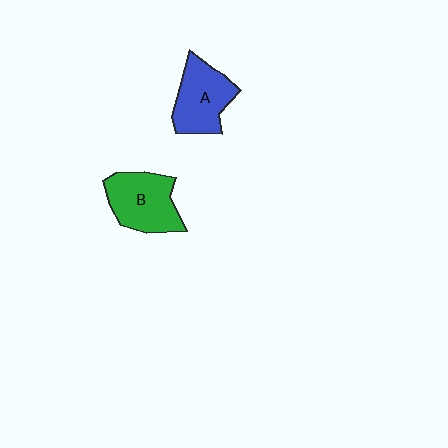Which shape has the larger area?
Shape B (green).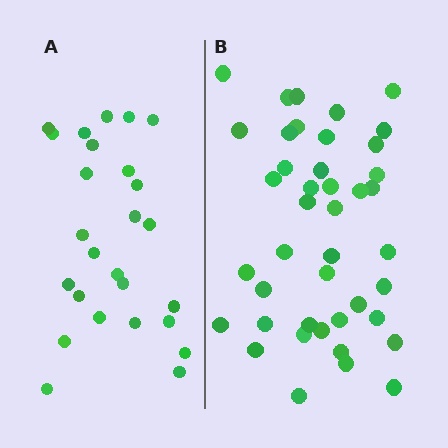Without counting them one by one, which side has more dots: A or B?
Region B (the right region) has more dots.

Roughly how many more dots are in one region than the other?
Region B has approximately 15 more dots than region A.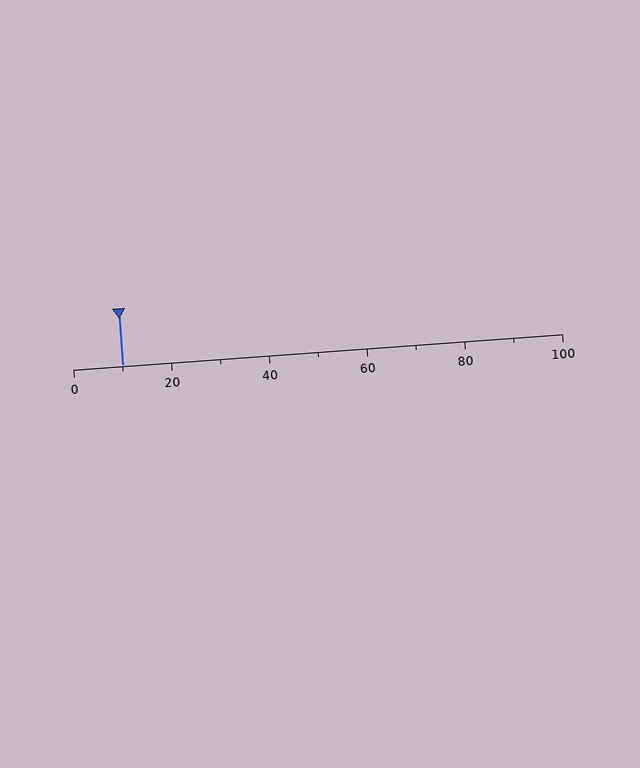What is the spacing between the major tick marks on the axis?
The major ticks are spaced 20 apart.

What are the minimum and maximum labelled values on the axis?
The axis runs from 0 to 100.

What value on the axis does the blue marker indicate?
The marker indicates approximately 10.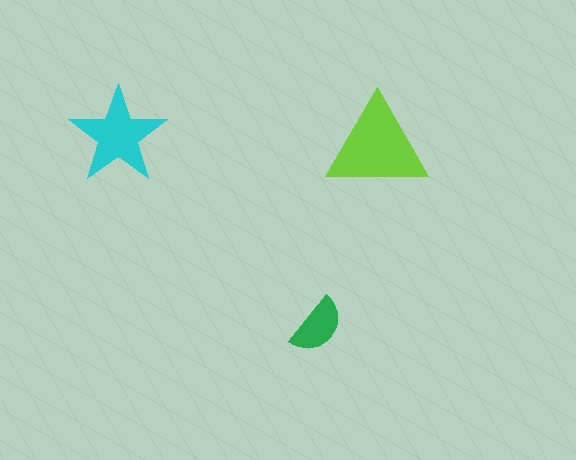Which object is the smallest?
The green semicircle.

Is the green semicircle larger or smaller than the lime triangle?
Smaller.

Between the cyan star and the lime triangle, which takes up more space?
The lime triangle.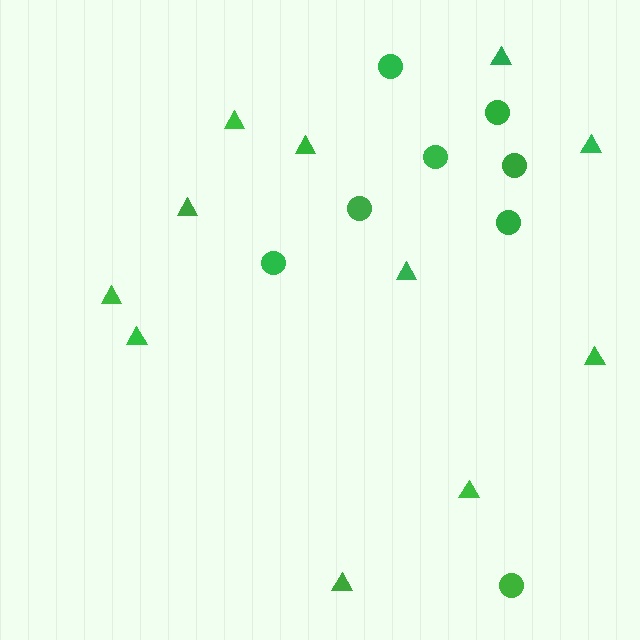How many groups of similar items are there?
There are 2 groups: one group of circles (8) and one group of triangles (11).